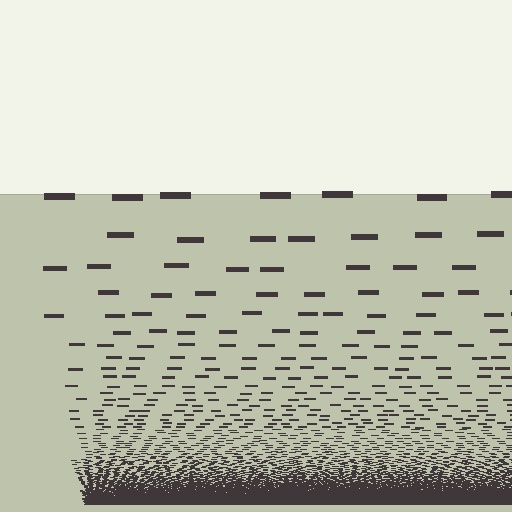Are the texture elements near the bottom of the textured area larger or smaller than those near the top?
Smaller. The gradient is inverted — elements near the bottom are smaller and denser.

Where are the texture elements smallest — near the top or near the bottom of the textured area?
Near the bottom.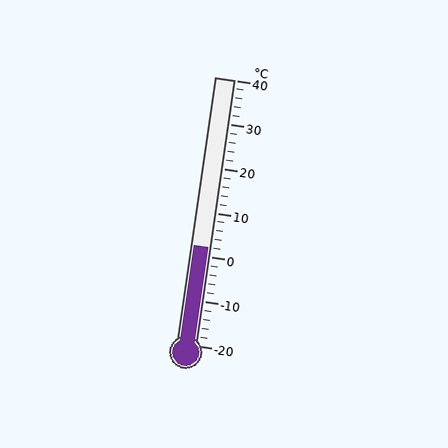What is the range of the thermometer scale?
The thermometer scale ranges from -20°C to 40°C.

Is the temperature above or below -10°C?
The temperature is above -10°C.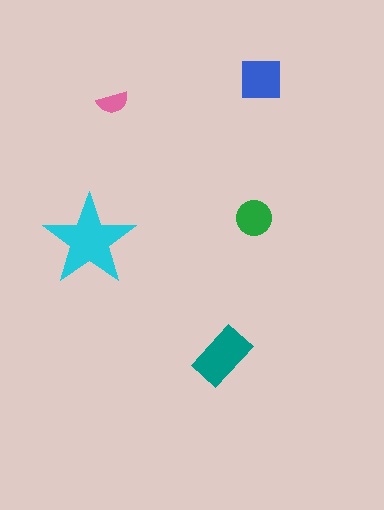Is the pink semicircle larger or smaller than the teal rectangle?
Smaller.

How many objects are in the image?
There are 5 objects in the image.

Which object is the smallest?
The pink semicircle.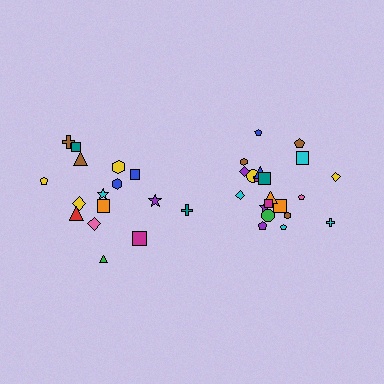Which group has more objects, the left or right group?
The right group.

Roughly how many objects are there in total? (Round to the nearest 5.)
Roughly 35 objects in total.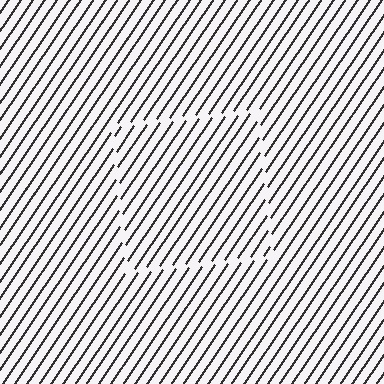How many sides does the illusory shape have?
4 sides — the line-ends trace a square.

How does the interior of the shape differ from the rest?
The interior of the shape contains the same grating, shifted by half a period — the contour is defined by the phase discontinuity where line-ends from the inner and outer gratings abut.